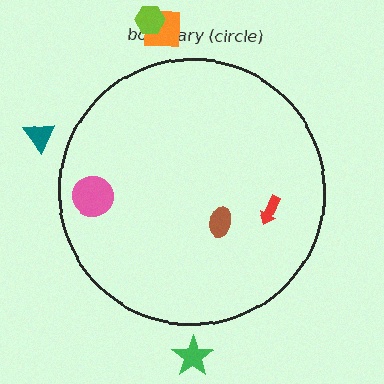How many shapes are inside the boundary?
3 inside, 4 outside.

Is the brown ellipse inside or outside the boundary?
Inside.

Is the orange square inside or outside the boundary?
Outside.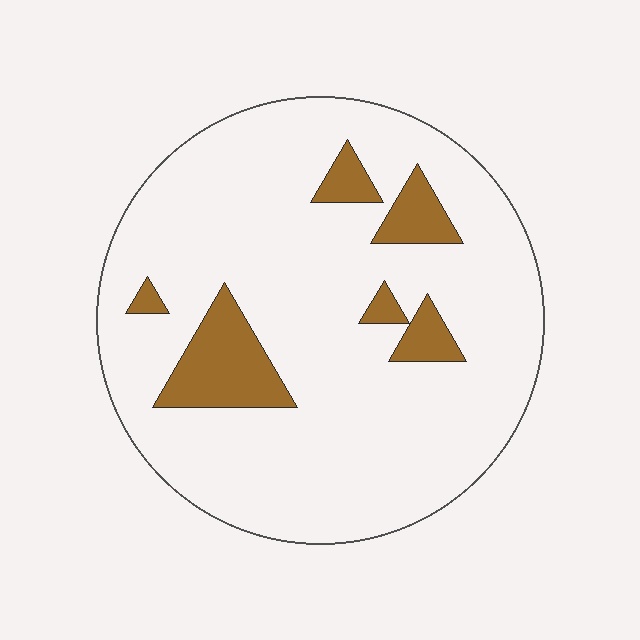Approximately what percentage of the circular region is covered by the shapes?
Approximately 15%.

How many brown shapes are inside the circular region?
6.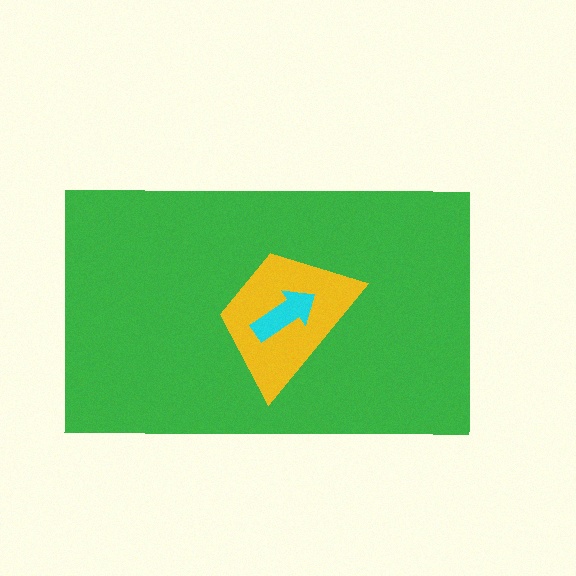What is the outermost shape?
The green rectangle.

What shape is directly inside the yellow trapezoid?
The cyan arrow.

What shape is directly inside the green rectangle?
The yellow trapezoid.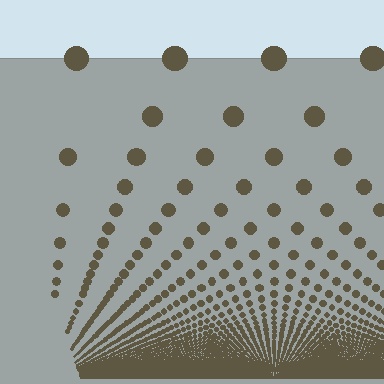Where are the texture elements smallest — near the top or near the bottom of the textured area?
Near the bottom.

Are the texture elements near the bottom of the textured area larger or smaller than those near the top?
Smaller. The gradient is inverted — elements near the bottom are smaller and denser.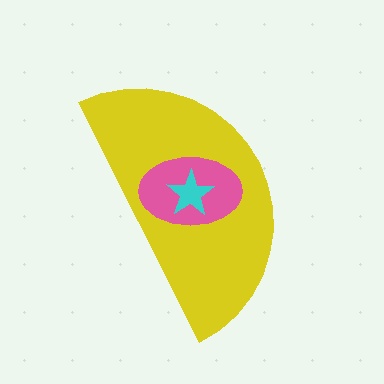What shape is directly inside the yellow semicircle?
The pink ellipse.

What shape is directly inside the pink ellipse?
The cyan star.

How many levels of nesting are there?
3.